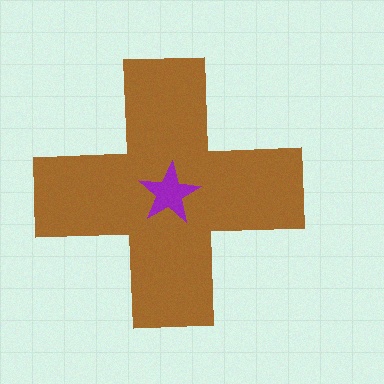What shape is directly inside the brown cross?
The purple star.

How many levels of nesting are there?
2.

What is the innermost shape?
The purple star.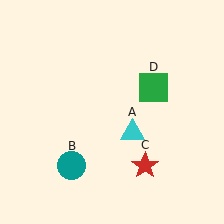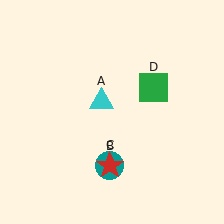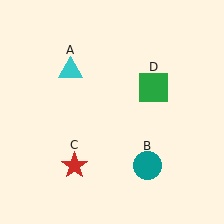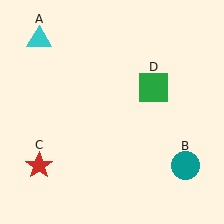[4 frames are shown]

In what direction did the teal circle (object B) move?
The teal circle (object B) moved right.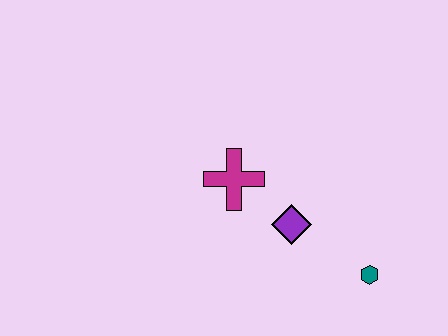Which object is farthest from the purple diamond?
The teal hexagon is farthest from the purple diamond.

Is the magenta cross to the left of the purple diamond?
Yes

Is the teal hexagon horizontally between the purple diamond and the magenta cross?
No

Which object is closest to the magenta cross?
The purple diamond is closest to the magenta cross.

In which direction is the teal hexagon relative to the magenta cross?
The teal hexagon is to the right of the magenta cross.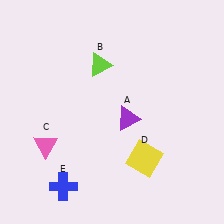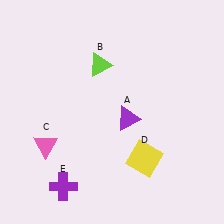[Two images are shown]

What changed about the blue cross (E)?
In Image 1, E is blue. In Image 2, it changed to purple.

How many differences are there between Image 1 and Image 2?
There is 1 difference between the two images.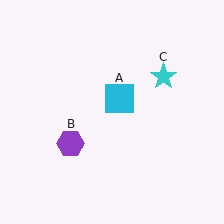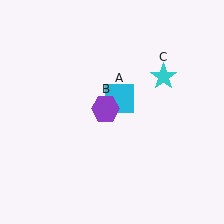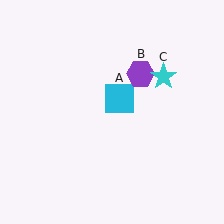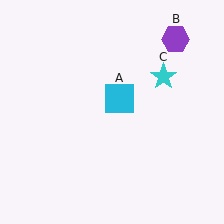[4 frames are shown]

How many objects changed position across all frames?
1 object changed position: purple hexagon (object B).